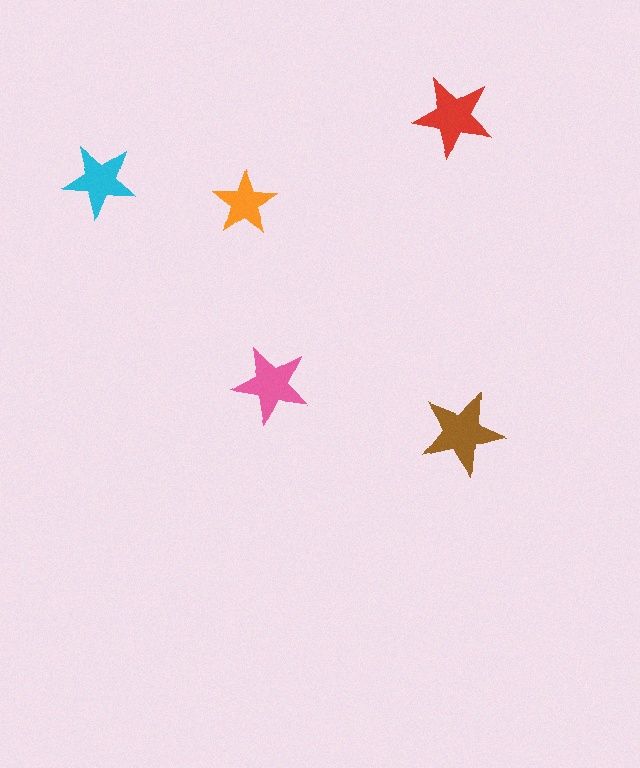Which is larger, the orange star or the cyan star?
The cyan one.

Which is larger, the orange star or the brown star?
The brown one.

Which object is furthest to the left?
The cyan star is leftmost.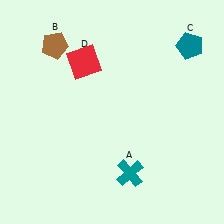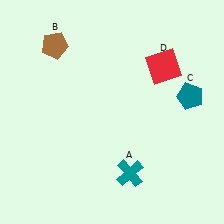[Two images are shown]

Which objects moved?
The objects that moved are: the teal pentagon (C), the red square (D).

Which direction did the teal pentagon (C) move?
The teal pentagon (C) moved down.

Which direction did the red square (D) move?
The red square (D) moved right.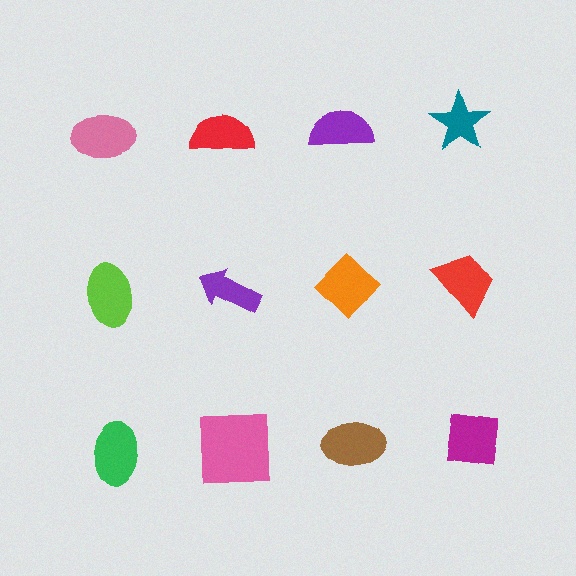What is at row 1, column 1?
A pink ellipse.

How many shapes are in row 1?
4 shapes.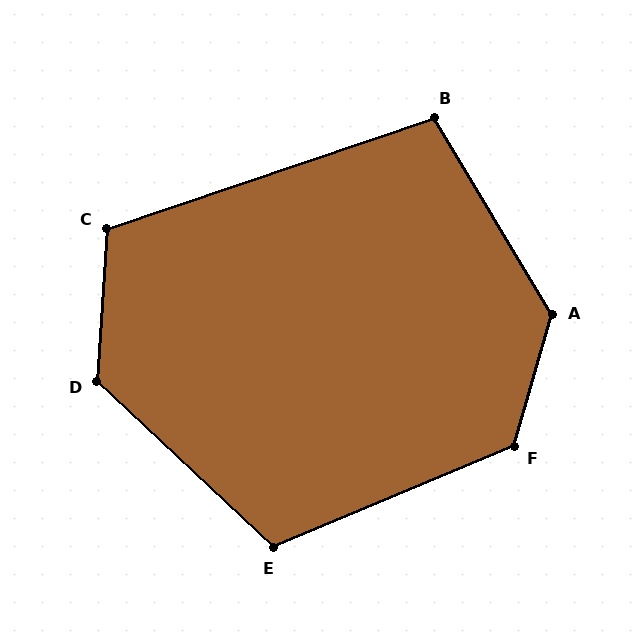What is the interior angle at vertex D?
Approximately 129 degrees (obtuse).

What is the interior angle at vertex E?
Approximately 114 degrees (obtuse).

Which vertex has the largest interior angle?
A, at approximately 133 degrees.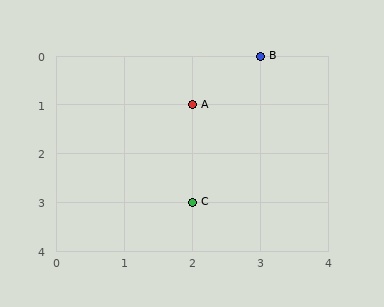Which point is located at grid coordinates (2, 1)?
Point A is at (2, 1).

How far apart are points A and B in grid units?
Points A and B are 1 column and 1 row apart (about 1.4 grid units diagonally).